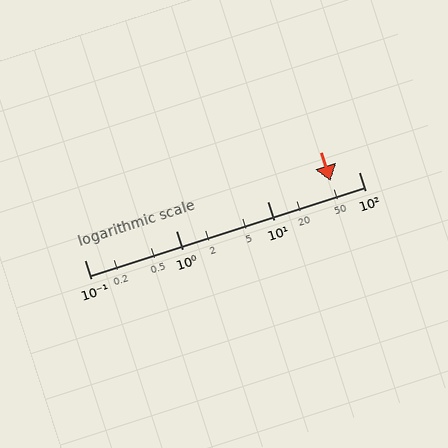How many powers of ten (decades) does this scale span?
The scale spans 3 decades, from 0.1 to 100.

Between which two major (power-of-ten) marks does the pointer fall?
The pointer is between 10 and 100.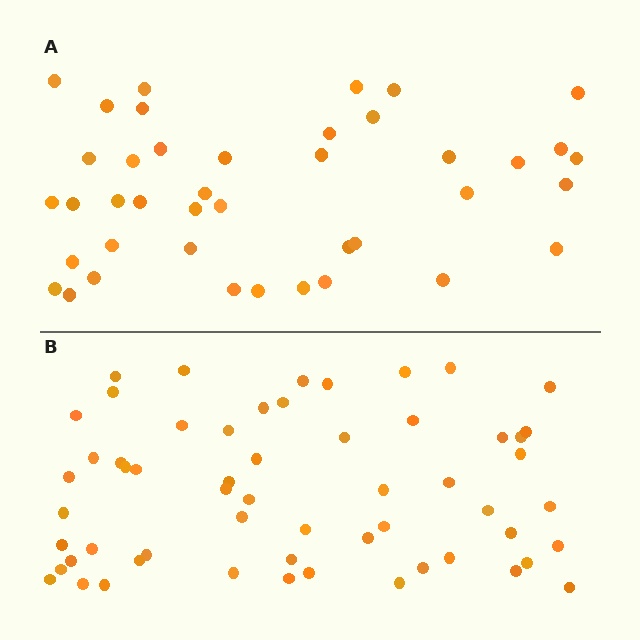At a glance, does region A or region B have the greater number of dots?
Region B (the bottom region) has more dots.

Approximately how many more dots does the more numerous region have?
Region B has approximately 15 more dots than region A.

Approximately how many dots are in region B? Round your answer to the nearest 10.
About 60 dots. (The exact count is 58, which rounds to 60.)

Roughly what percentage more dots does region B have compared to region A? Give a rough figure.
About 40% more.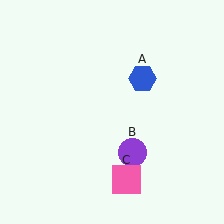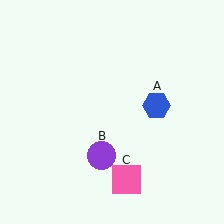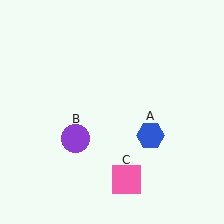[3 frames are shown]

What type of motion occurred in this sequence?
The blue hexagon (object A), purple circle (object B) rotated clockwise around the center of the scene.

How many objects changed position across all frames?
2 objects changed position: blue hexagon (object A), purple circle (object B).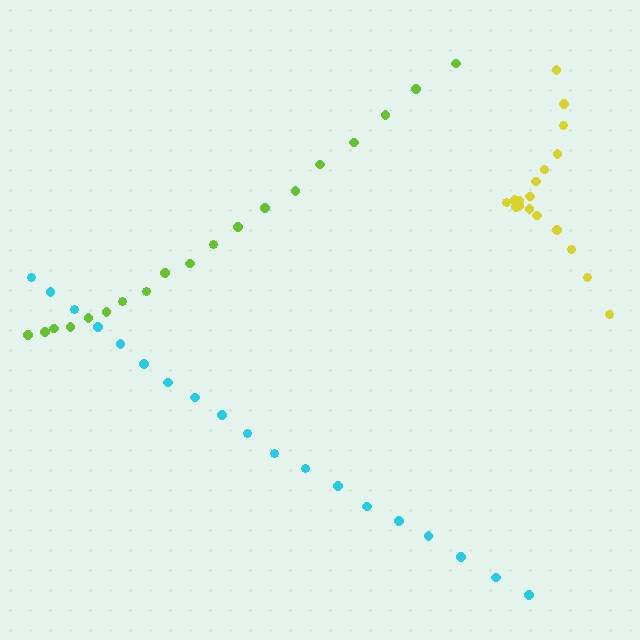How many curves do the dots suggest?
There are 3 distinct paths.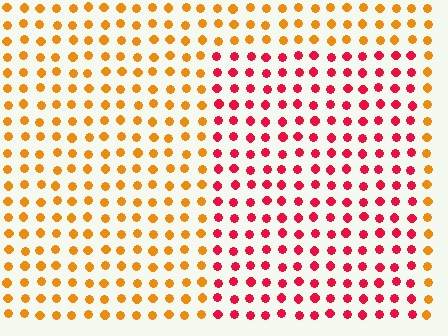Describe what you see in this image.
The image is filled with small orange elements in a uniform arrangement. A rectangle-shaped region is visible where the elements are tinted to a slightly different hue, forming a subtle color boundary.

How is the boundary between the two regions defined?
The boundary is defined purely by a slight shift in hue (about 48 degrees). Spacing, size, and orientation are identical on both sides.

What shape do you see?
I see a rectangle.